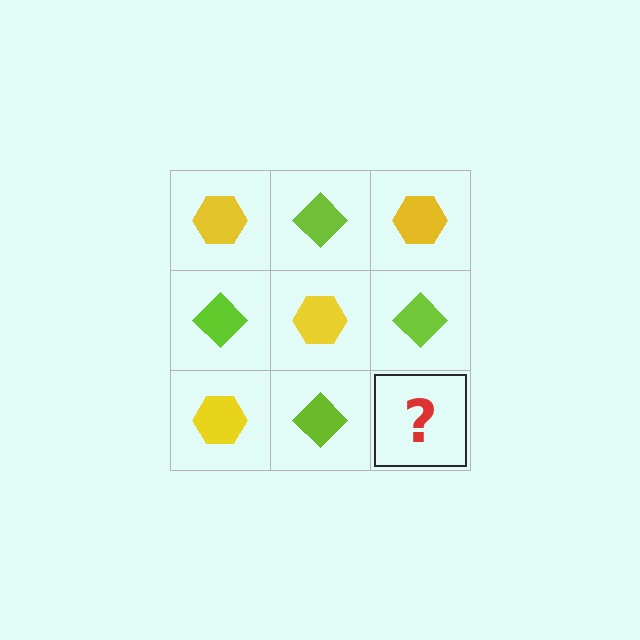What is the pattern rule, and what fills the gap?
The rule is that it alternates yellow hexagon and lime diamond in a checkerboard pattern. The gap should be filled with a yellow hexagon.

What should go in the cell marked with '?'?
The missing cell should contain a yellow hexagon.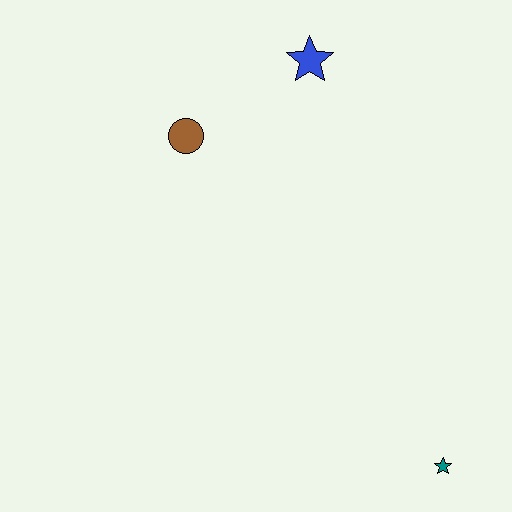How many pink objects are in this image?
There are no pink objects.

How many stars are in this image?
There are 2 stars.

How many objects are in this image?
There are 3 objects.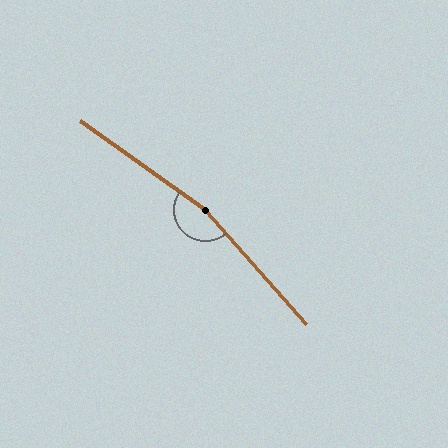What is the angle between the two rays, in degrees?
Approximately 167 degrees.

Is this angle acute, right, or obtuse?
It is obtuse.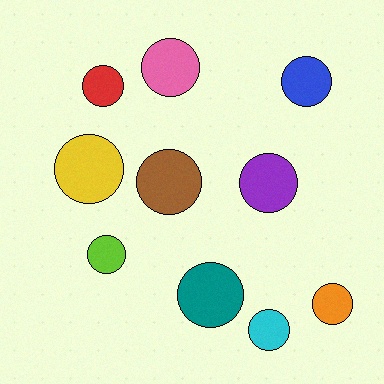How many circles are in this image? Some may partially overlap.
There are 10 circles.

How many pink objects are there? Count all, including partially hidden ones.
There is 1 pink object.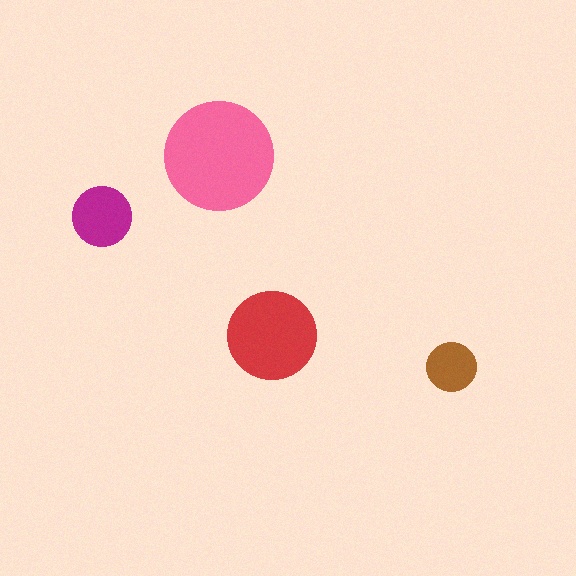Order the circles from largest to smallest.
the pink one, the red one, the magenta one, the brown one.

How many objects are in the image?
There are 4 objects in the image.